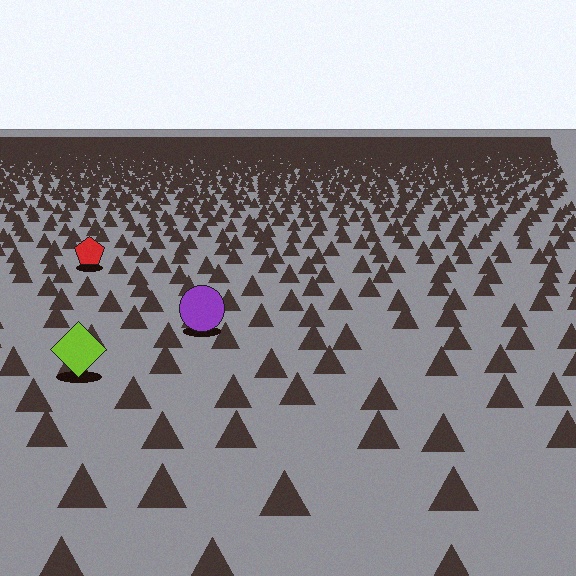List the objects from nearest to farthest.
From nearest to farthest: the lime diamond, the purple circle, the red pentagon.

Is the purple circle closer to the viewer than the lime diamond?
No. The lime diamond is closer — you can tell from the texture gradient: the ground texture is coarser near it.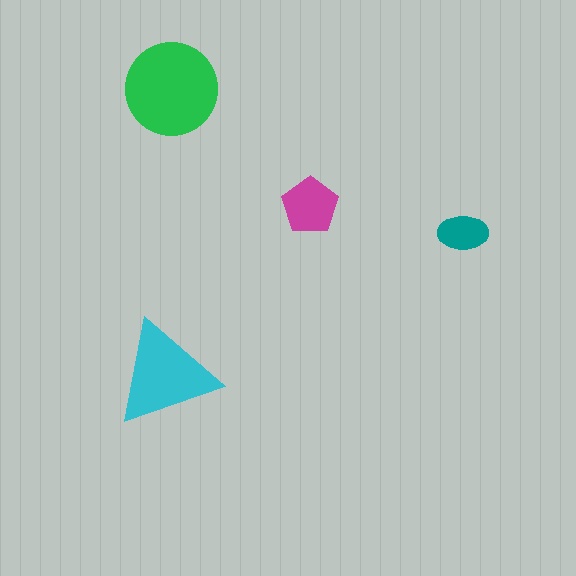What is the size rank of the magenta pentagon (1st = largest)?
3rd.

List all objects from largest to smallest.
The green circle, the cyan triangle, the magenta pentagon, the teal ellipse.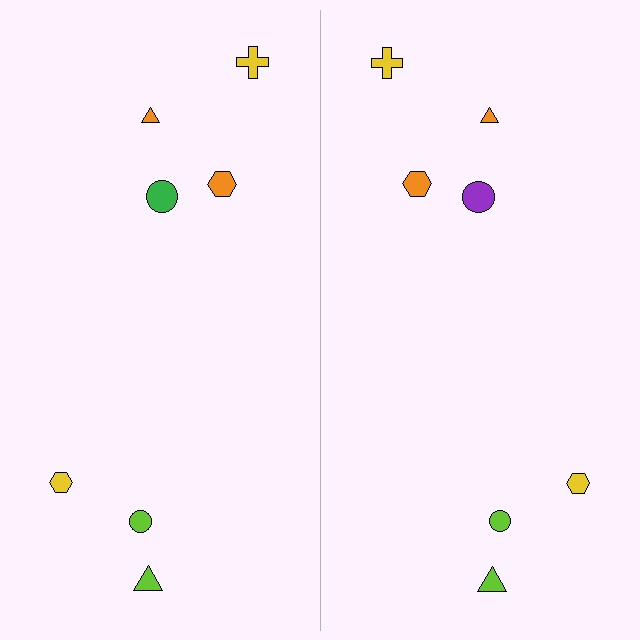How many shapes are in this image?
There are 14 shapes in this image.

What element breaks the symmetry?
The purple circle on the right side breaks the symmetry — its mirror counterpart is green.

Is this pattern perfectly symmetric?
No, the pattern is not perfectly symmetric. The purple circle on the right side breaks the symmetry — its mirror counterpart is green.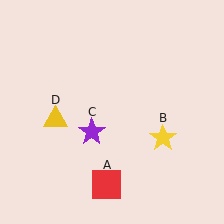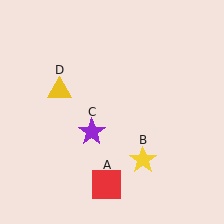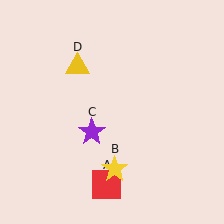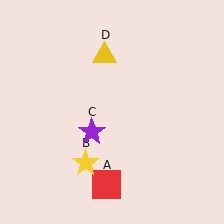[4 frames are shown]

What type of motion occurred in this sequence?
The yellow star (object B), yellow triangle (object D) rotated clockwise around the center of the scene.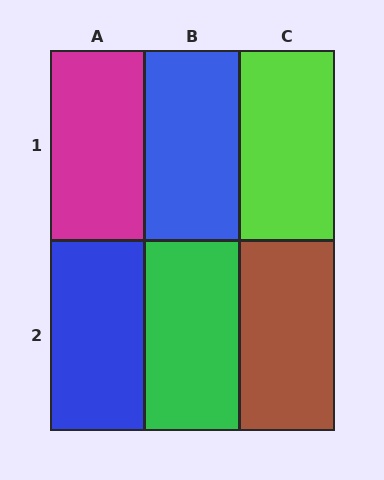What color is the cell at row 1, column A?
Magenta.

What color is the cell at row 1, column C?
Lime.